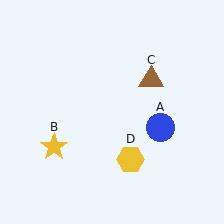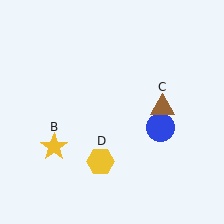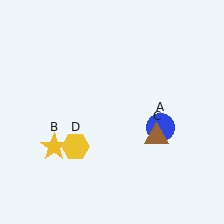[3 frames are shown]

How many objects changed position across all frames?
2 objects changed position: brown triangle (object C), yellow hexagon (object D).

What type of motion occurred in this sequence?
The brown triangle (object C), yellow hexagon (object D) rotated clockwise around the center of the scene.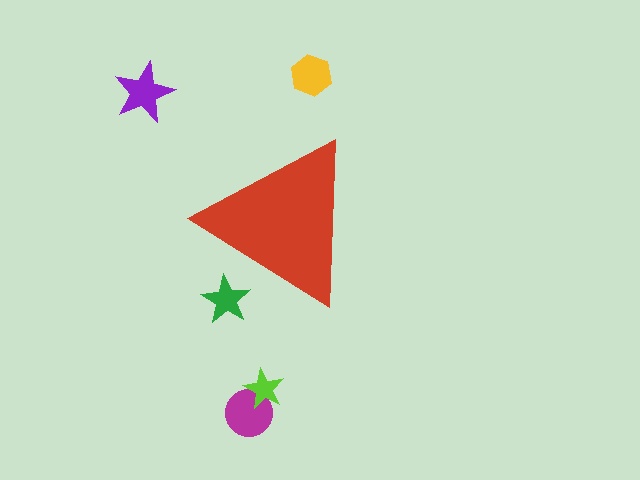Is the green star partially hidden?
Yes, the green star is partially hidden behind the red triangle.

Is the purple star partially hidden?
No, the purple star is fully visible.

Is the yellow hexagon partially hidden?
No, the yellow hexagon is fully visible.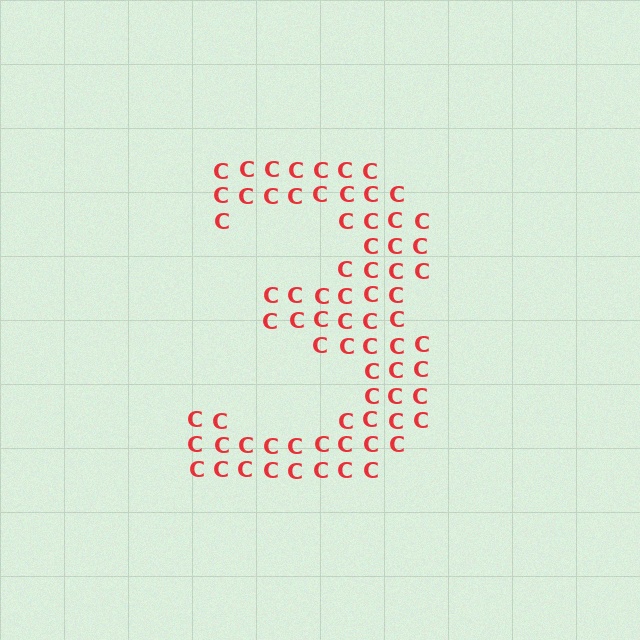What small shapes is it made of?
It is made of small letter C's.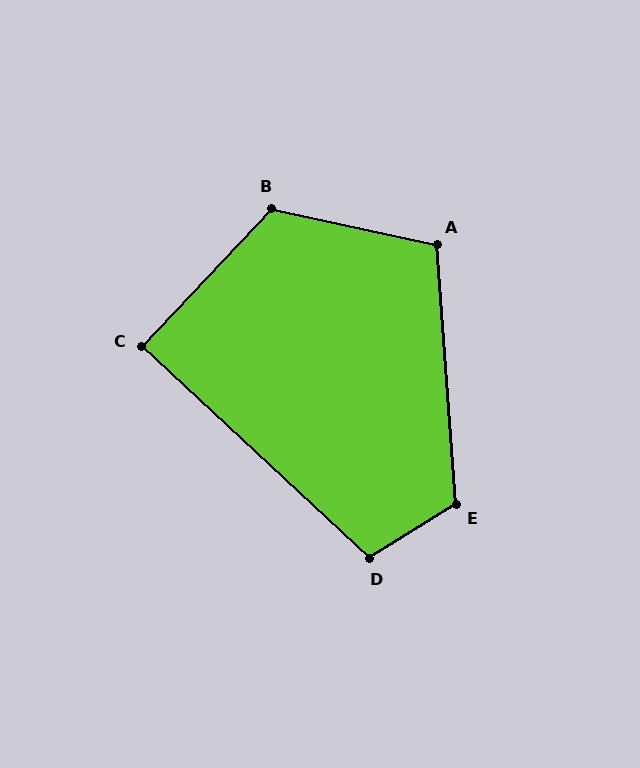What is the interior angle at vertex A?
Approximately 107 degrees (obtuse).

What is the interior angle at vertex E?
Approximately 118 degrees (obtuse).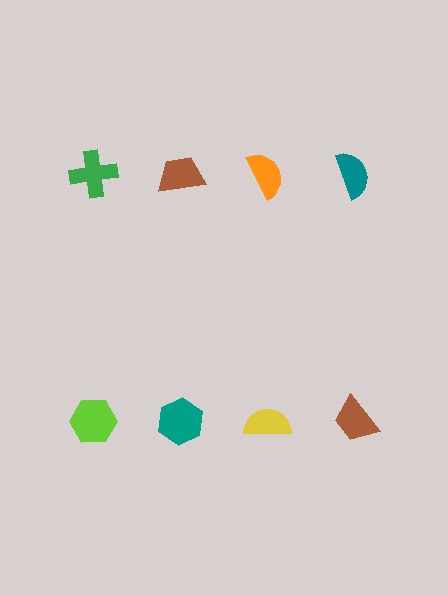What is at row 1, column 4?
A teal semicircle.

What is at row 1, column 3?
An orange semicircle.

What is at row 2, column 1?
A lime hexagon.